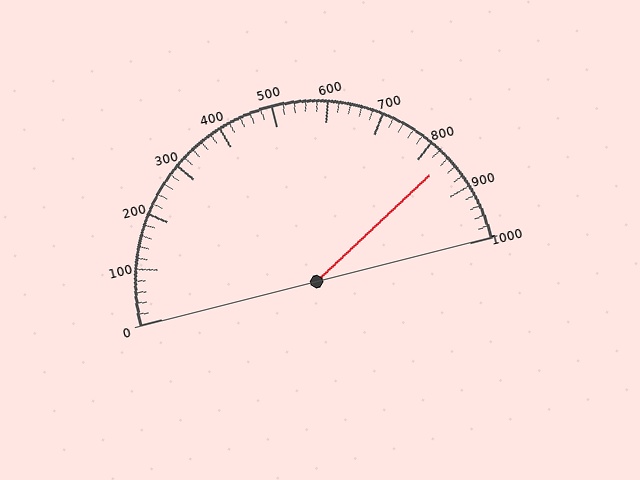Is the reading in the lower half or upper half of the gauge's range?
The reading is in the upper half of the range (0 to 1000).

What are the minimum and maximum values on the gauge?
The gauge ranges from 0 to 1000.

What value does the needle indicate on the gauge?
The needle indicates approximately 840.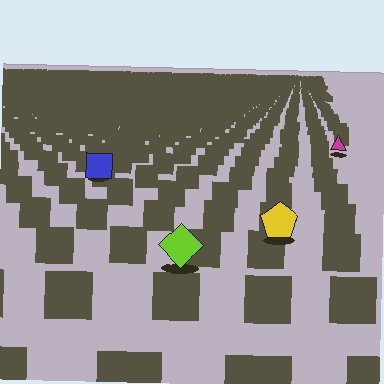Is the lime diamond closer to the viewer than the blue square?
Yes. The lime diamond is closer — you can tell from the texture gradient: the ground texture is coarser near it.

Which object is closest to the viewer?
The lime diamond is closest. The texture marks near it are larger and more spread out.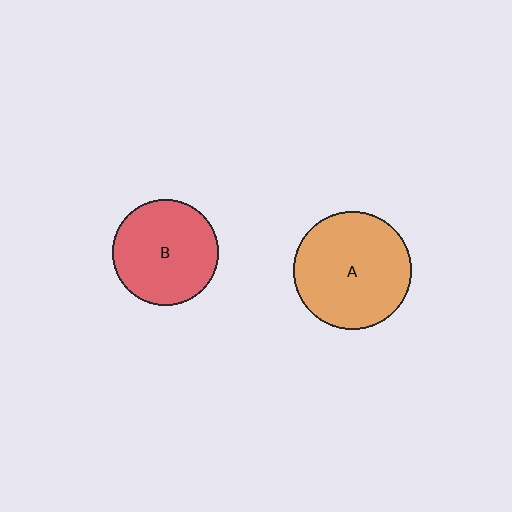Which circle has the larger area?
Circle A (orange).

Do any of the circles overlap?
No, none of the circles overlap.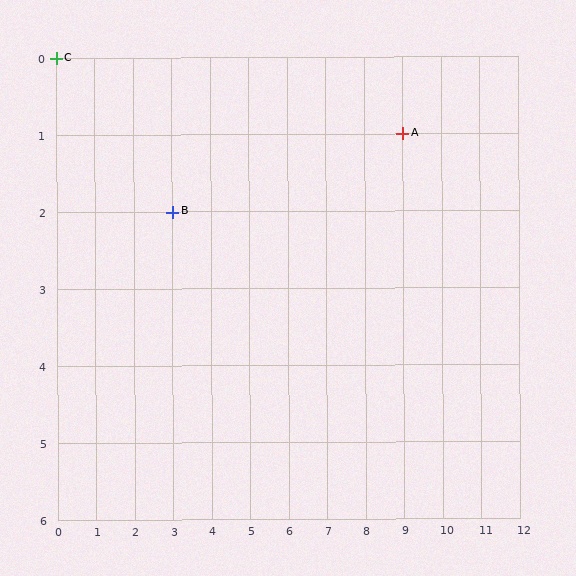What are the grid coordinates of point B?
Point B is at grid coordinates (3, 2).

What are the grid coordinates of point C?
Point C is at grid coordinates (0, 0).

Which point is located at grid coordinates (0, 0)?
Point C is at (0, 0).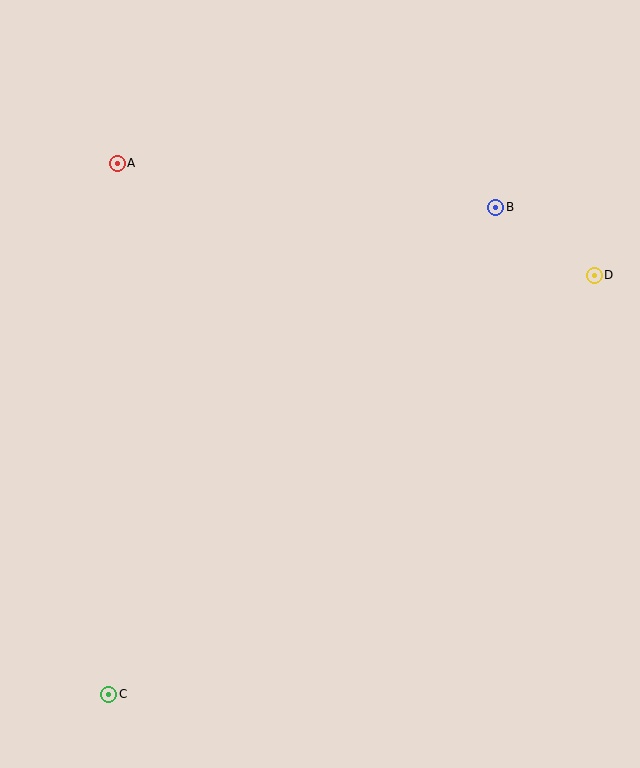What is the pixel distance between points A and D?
The distance between A and D is 490 pixels.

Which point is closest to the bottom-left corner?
Point C is closest to the bottom-left corner.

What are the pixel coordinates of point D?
Point D is at (594, 275).